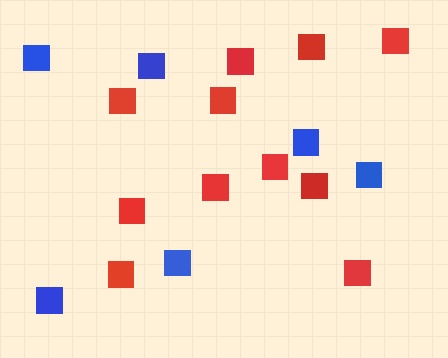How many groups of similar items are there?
There are 2 groups: one group of red squares (11) and one group of blue squares (6).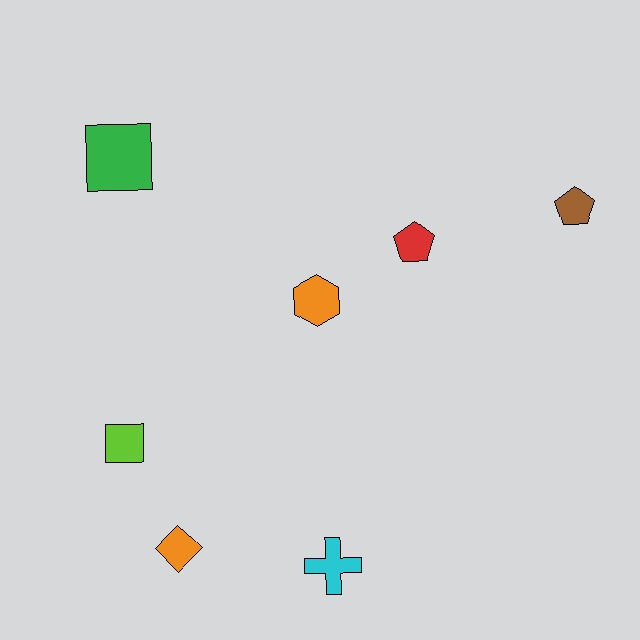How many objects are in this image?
There are 7 objects.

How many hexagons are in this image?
There is 1 hexagon.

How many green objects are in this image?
There is 1 green object.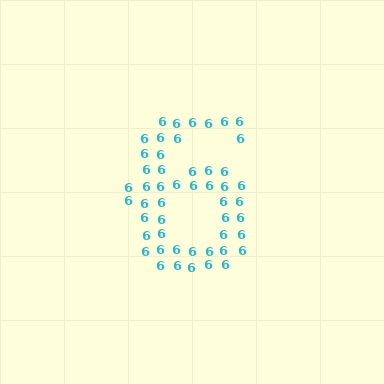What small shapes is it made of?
It is made of small digit 6's.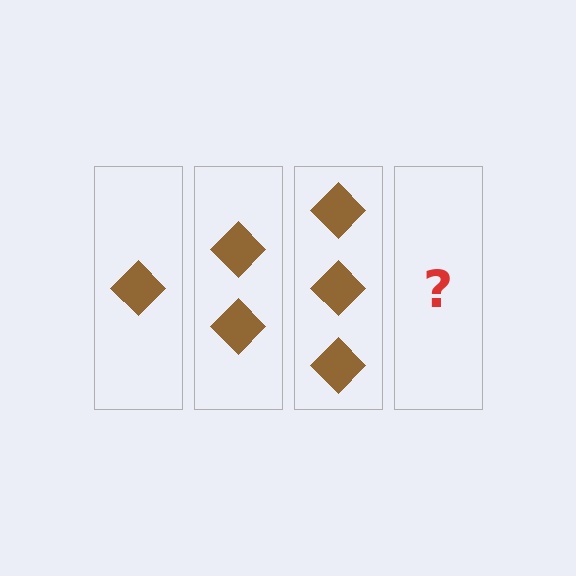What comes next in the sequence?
The next element should be 4 diamonds.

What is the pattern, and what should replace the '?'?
The pattern is that each step adds one more diamond. The '?' should be 4 diamonds.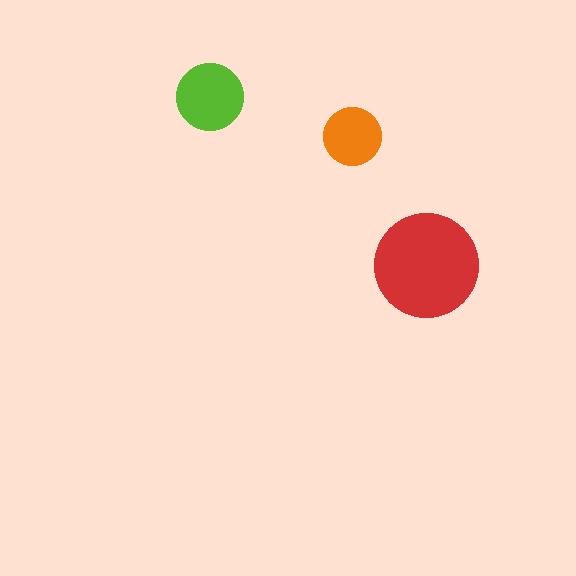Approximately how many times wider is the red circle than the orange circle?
About 2 times wider.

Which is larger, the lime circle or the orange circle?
The lime one.